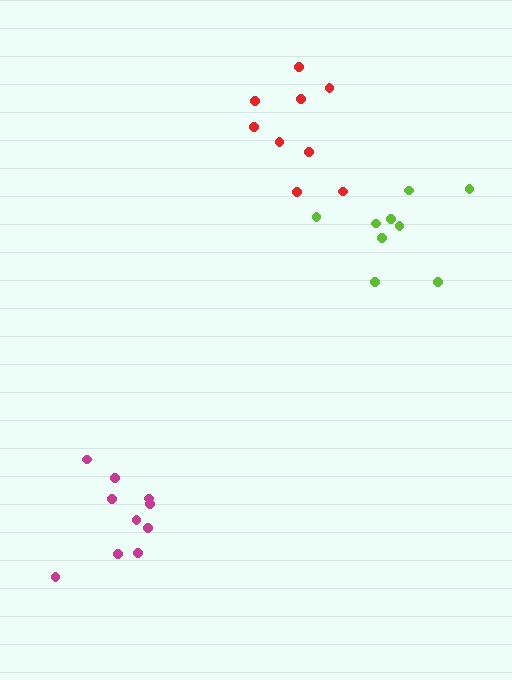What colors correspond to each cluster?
The clusters are colored: lime, magenta, red.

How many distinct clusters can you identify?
There are 3 distinct clusters.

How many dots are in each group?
Group 1: 9 dots, Group 2: 10 dots, Group 3: 9 dots (28 total).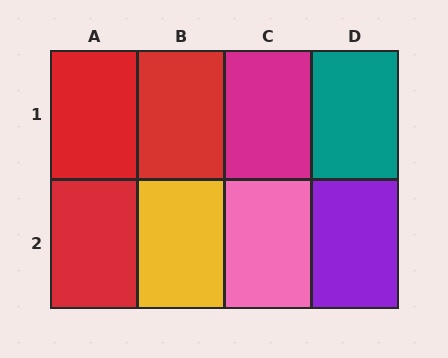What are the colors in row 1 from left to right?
Red, red, magenta, teal.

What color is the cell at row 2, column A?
Red.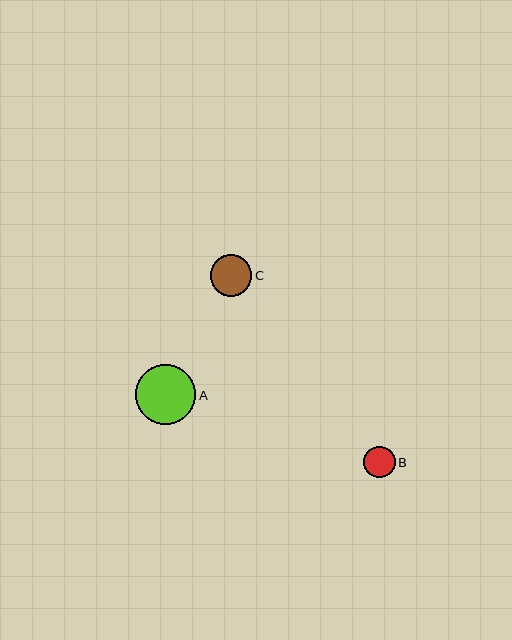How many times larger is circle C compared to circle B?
Circle C is approximately 1.3 times the size of circle B.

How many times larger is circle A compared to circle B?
Circle A is approximately 1.9 times the size of circle B.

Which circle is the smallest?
Circle B is the smallest with a size of approximately 31 pixels.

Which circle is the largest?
Circle A is the largest with a size of approximately 60 pixels.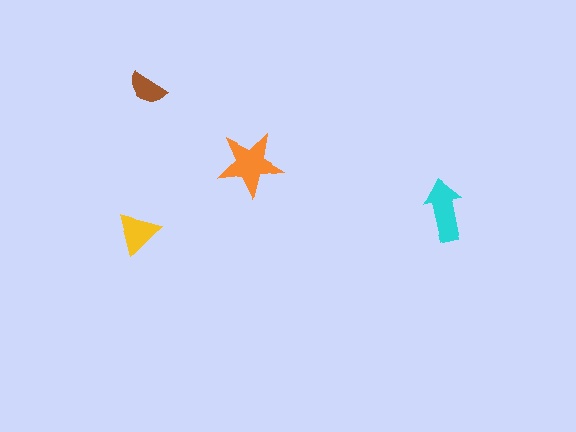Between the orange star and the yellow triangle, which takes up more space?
The orange star.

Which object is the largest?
The orange star.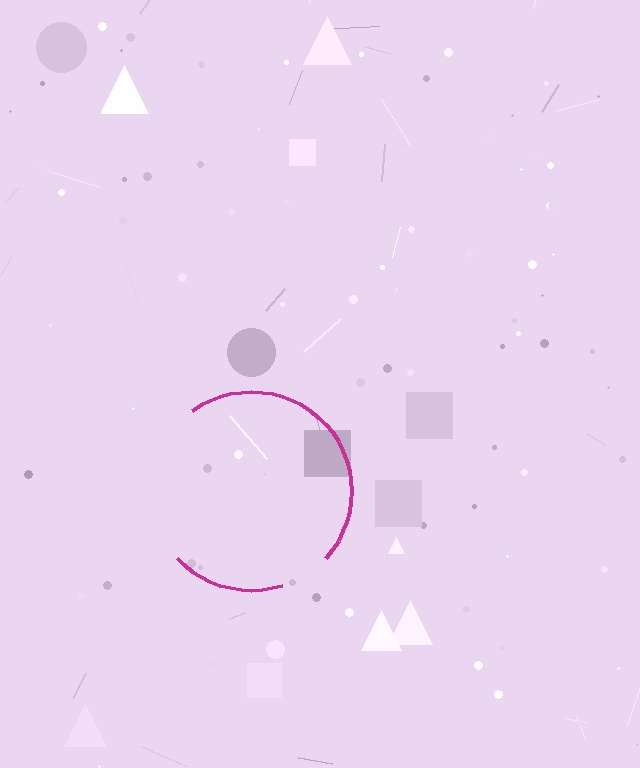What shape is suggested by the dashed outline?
The dashed outline suggests a circle.